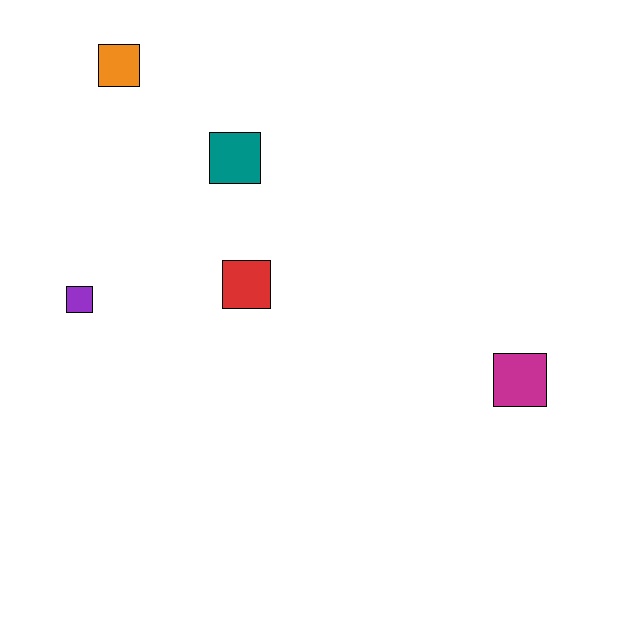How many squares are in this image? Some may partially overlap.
There are 5 squares.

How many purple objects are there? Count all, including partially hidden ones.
There is 1 purple object.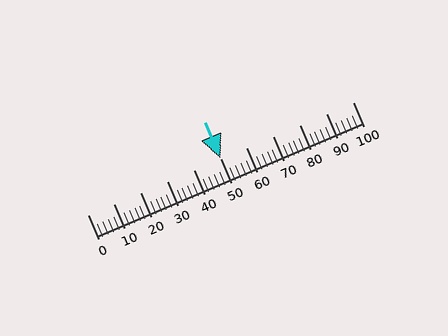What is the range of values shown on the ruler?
The ruler shows values from 0 to 100.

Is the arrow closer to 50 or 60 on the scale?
The arrow is closer to 50.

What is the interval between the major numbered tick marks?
The major tick marks are spaced 10 units apart.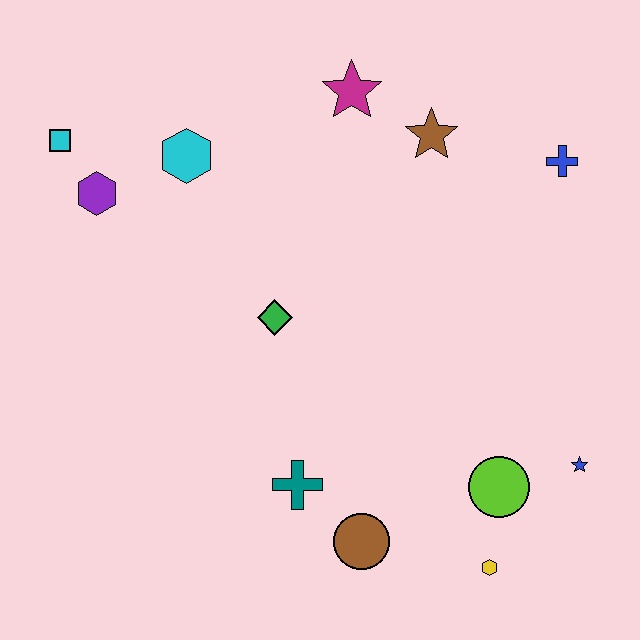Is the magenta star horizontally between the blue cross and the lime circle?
No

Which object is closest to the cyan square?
The purple hexagon is closest to the cyan square.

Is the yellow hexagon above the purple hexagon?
No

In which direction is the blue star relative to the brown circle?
The blue star is to the right of the brown circle.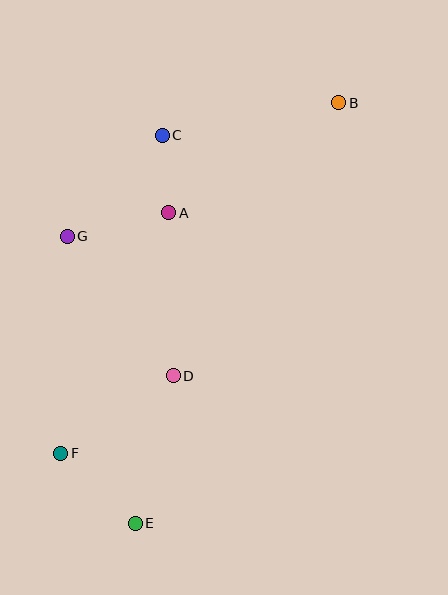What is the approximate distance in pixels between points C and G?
The distance between C and G is approximately 139 pixels.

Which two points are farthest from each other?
Points B and E are farthest from each other.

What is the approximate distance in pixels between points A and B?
The distance between A and B is approximately 203 pixels.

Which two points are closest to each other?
Points A and C are closest to each other.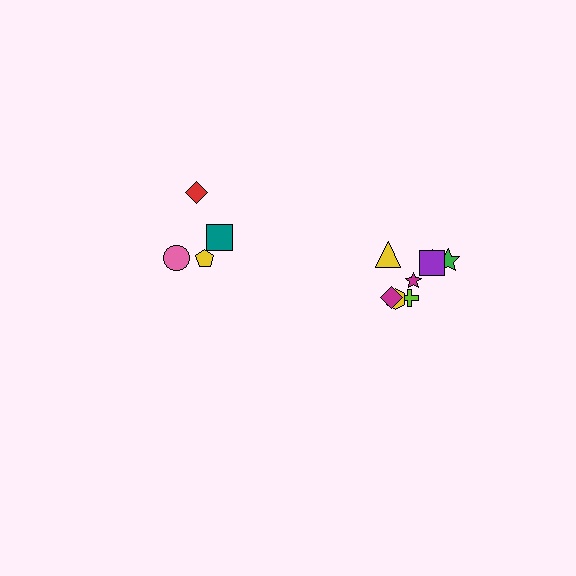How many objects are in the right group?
There are 8 objects.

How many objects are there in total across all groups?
There are 12 objects.